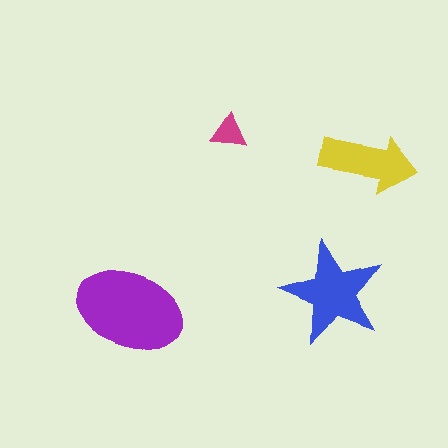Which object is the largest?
The purple ellipse.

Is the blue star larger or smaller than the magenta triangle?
Larger.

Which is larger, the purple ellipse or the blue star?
The purple ellipse.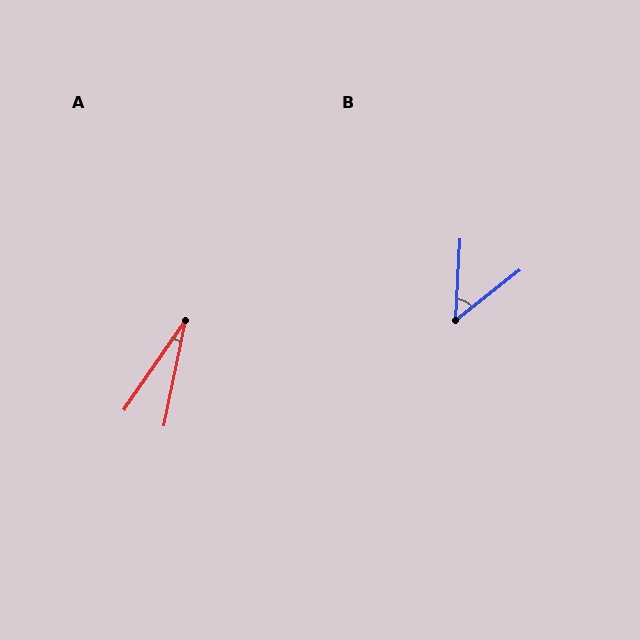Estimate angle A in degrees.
Approximately 23 degrees.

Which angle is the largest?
B, at approximately 48 degrees.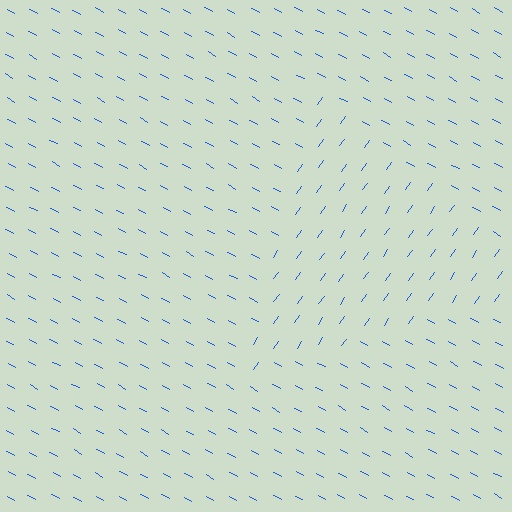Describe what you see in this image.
The image is filled with small blue line segments. A triangle region in the image has lines oriented differently from the surrounding lines, creating a visible texture boundary.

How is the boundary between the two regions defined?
The boundary is defined purely by a change in line orientation (approximately 83 degrees difference). All lines are the same color and thickness.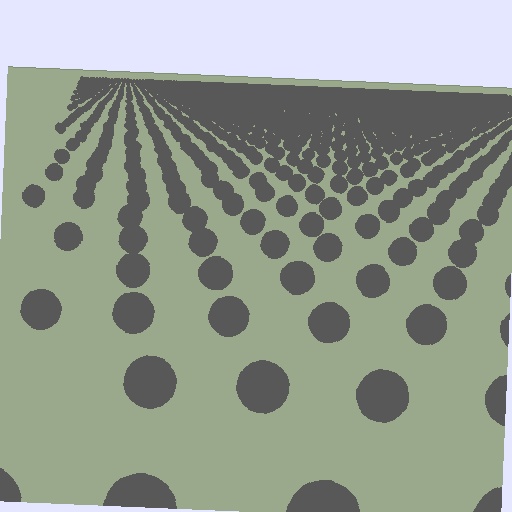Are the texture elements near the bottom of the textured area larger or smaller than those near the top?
Larger. Near the bottom, elements are closer to the viewer and appear at a bigger on-screen size.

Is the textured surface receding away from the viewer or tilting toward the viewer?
The surface is receding away from the viewer. Texture elements get smaller and denser toward the top.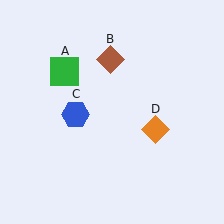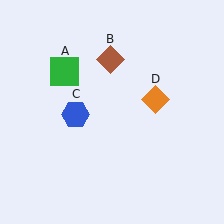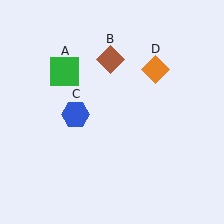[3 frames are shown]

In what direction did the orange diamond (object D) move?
The orange diamond (object D) moved up.